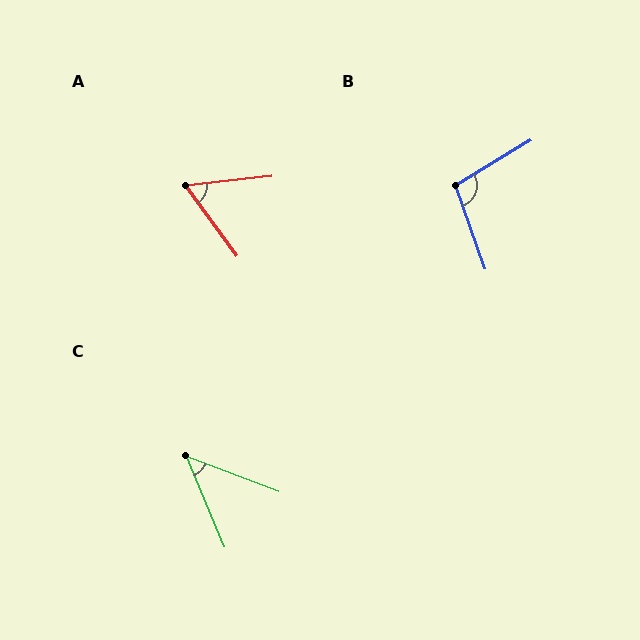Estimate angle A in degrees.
Approximately 60 degrees.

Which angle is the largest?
B, at approximately 102 degrees.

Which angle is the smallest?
C, at approximately 46 degrees.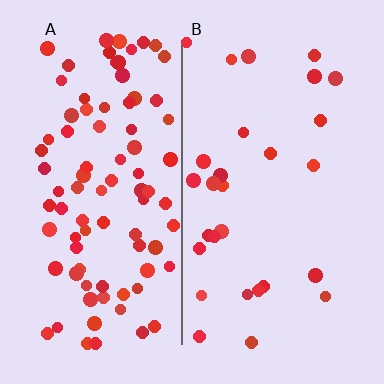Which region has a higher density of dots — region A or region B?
A (the left).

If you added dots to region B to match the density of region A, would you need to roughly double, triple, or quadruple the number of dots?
Approximately triple.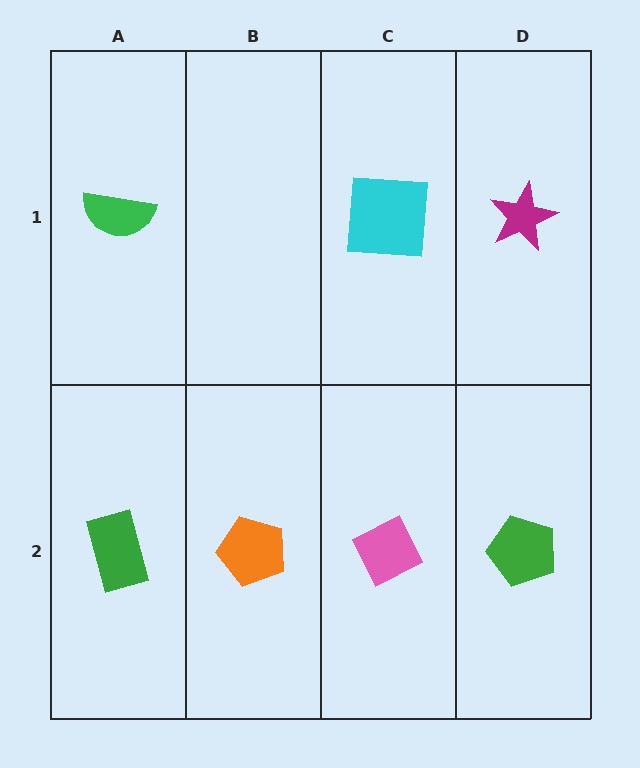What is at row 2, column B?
An orange pentagon.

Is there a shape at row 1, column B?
No, that cell is empty.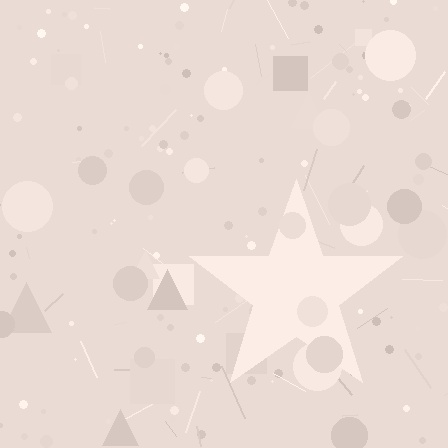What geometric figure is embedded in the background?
A star is embedded in the background.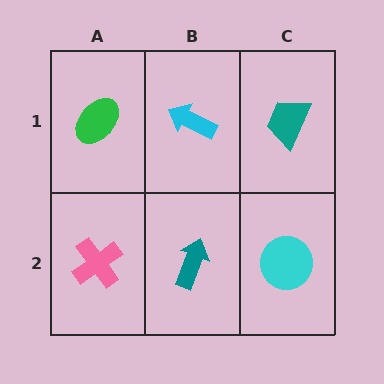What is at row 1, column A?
A green ellipse.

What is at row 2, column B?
A teal arrow.